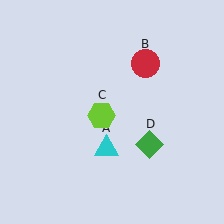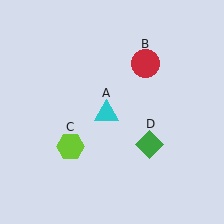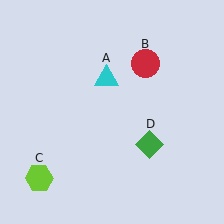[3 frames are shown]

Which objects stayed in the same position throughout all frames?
Red circle (object B) and green diamond (object D) remained stationary.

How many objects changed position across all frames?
2 objects changed position: cyan triangle (object A), lime hexagon (object C).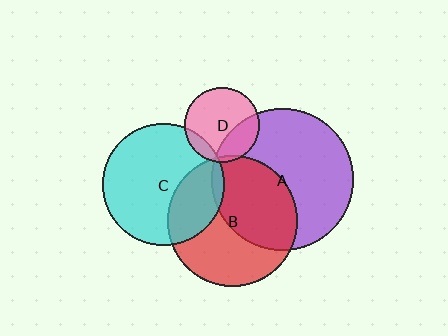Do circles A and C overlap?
Yes.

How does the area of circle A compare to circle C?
Approximately 1.4 times.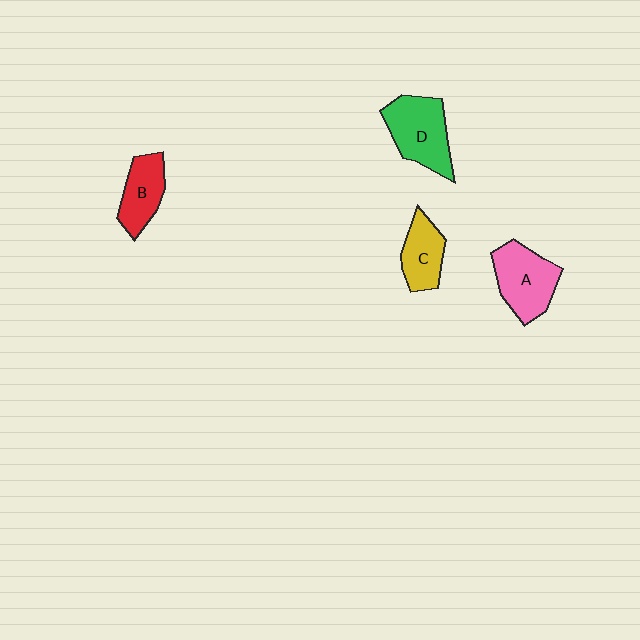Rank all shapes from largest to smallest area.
From largest to smallest: D (green), A (pink), B (red), C (yellow).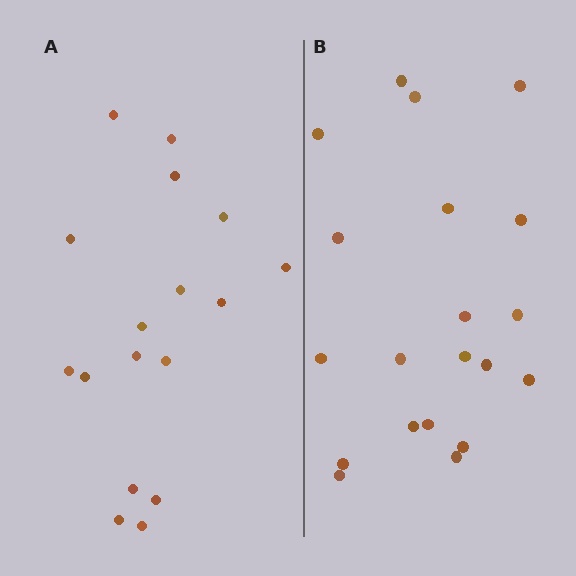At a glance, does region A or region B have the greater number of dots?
Region B (the right region) has more dots.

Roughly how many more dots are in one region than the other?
Region B has just a few more — roughly 2 or 3 more dots than region A.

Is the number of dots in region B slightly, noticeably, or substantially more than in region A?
Region B has only slightly more — the two regions are fairly close. The ratio is roughly 1.2 to 1.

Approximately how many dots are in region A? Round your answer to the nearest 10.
About 20 dots. (The exact count is 17, which rounds to 20.)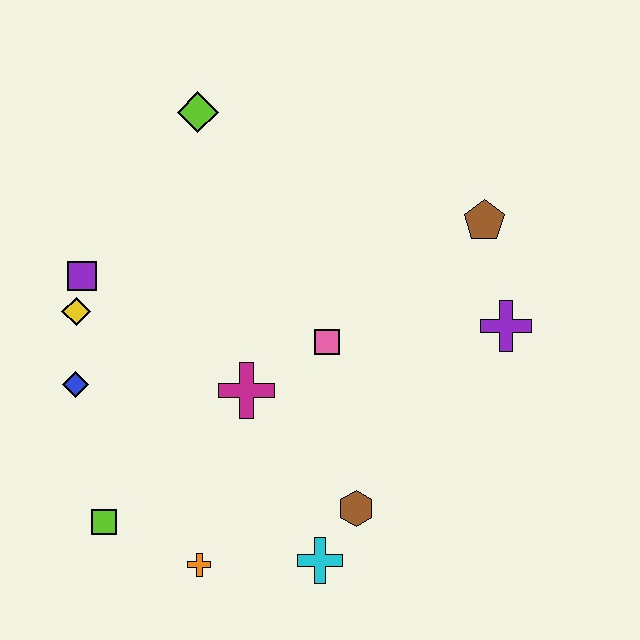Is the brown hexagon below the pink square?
Yes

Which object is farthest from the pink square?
The lime square is farthest from the pink square.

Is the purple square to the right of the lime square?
No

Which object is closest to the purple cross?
The brown pentagon is closest to the purple cross.